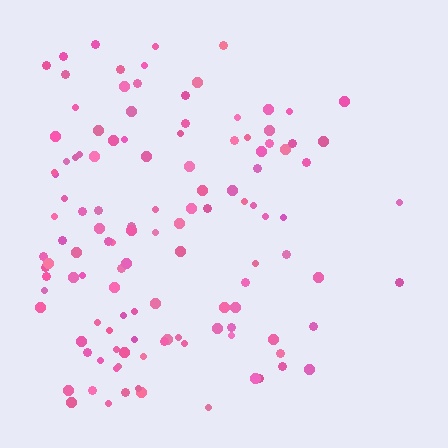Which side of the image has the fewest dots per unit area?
The right.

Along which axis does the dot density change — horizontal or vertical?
Horizontal.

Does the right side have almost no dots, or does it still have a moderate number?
Still a moderate number, just noticeably fewer than the left.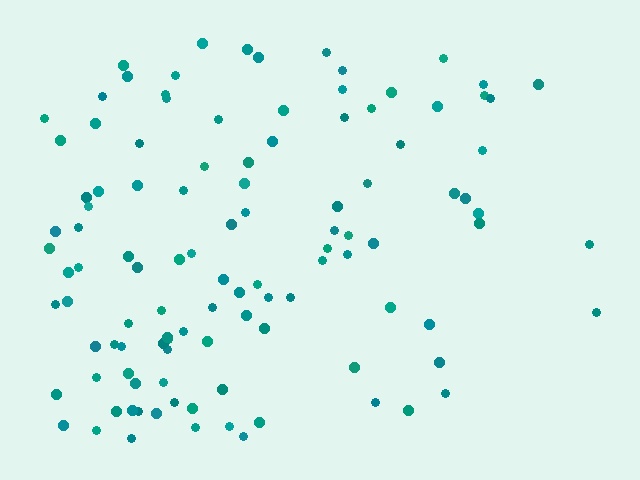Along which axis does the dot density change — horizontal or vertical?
Horizontal.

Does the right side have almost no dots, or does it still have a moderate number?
Still a moderate number, just noticeably fewer than the left.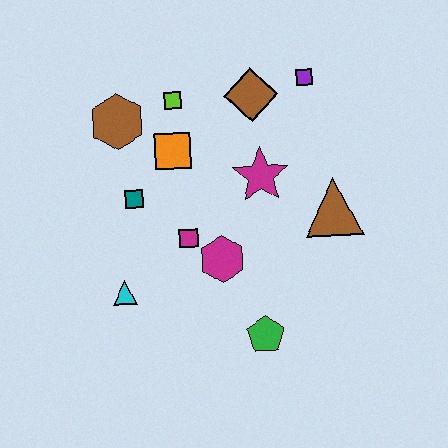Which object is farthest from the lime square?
The green pentagon is farthest from the lime square.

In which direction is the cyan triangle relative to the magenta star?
The cyan triangle is to the left of the magenta star.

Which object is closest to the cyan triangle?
The magenta square is closest to the cyan triangle.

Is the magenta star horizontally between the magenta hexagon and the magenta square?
No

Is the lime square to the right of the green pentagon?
No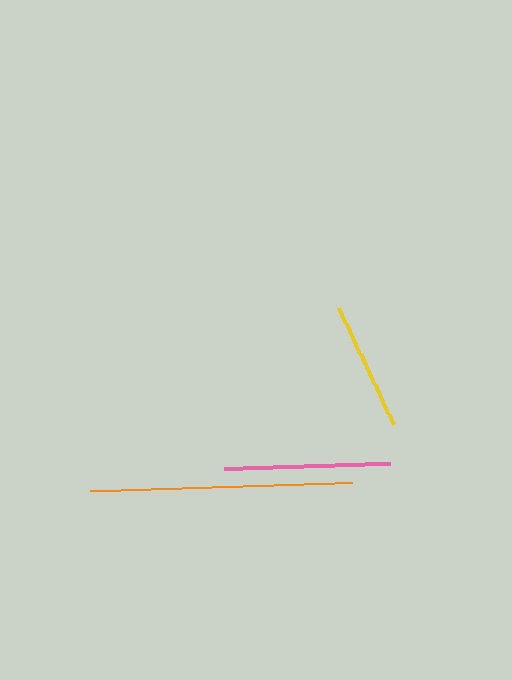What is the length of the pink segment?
The pink segment is approximately 166 pixels long.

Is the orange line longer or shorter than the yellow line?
The orange line is longer than the yellow line.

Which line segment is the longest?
The orange line is the longest at approximately 262 pixels.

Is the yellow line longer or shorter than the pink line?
The pink line is longer than the yellow line.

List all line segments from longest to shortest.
From longest to shortest: orange, pink, yellow.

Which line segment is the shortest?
The yellow line is the shortest at approximately 128 pixels.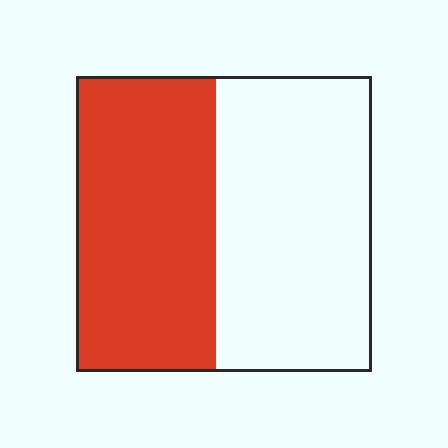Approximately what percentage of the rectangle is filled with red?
Approximately 45%.